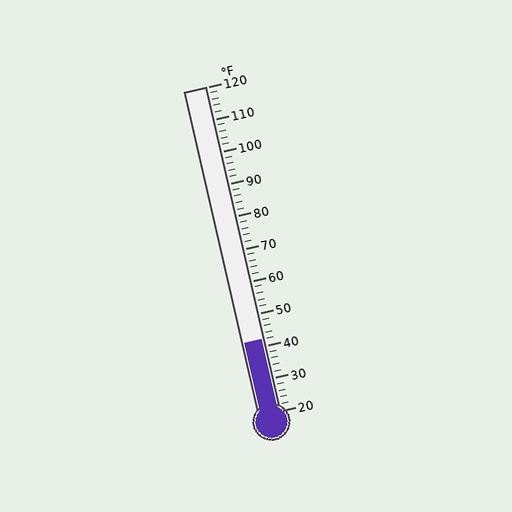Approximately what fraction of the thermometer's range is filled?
The thermometer is filled to approximately 20% of its range.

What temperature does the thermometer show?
The thermometer shows approximately 42°F.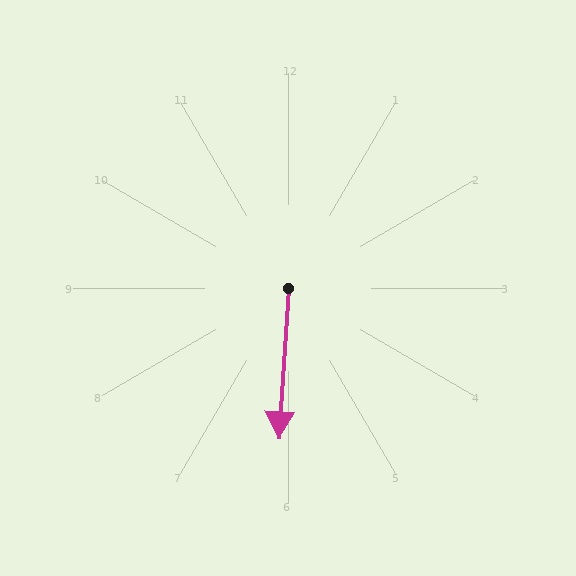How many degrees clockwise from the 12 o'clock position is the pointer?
Approximately 184 degrees.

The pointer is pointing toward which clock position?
Roughly 6 o'clock.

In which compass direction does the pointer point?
South.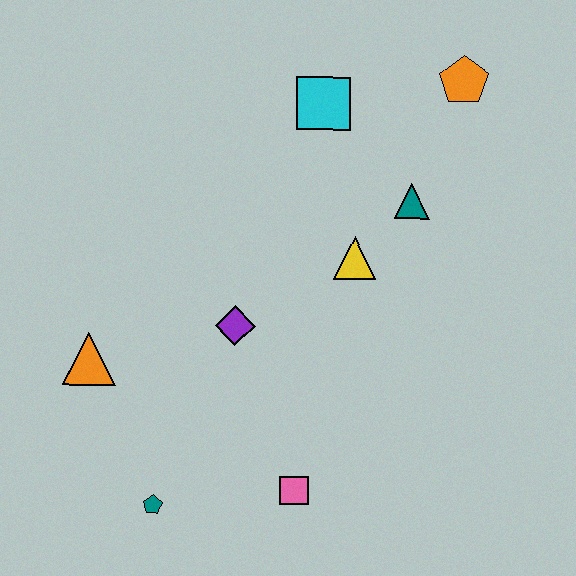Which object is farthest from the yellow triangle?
The teal pentagon is farthest from the yellow triangle.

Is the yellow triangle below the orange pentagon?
Yes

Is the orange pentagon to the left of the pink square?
No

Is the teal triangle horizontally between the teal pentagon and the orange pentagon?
Yes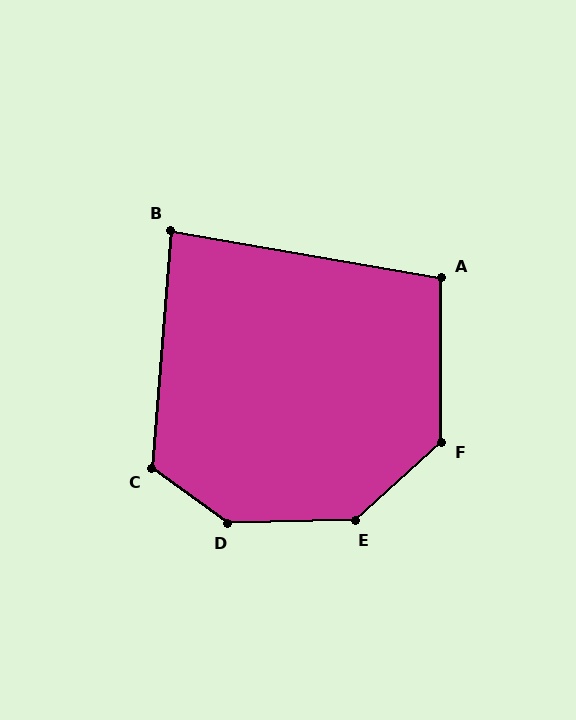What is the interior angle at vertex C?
Approximately 121 degrees (obtuse).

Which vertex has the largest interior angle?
D, at approximately 143 degrees.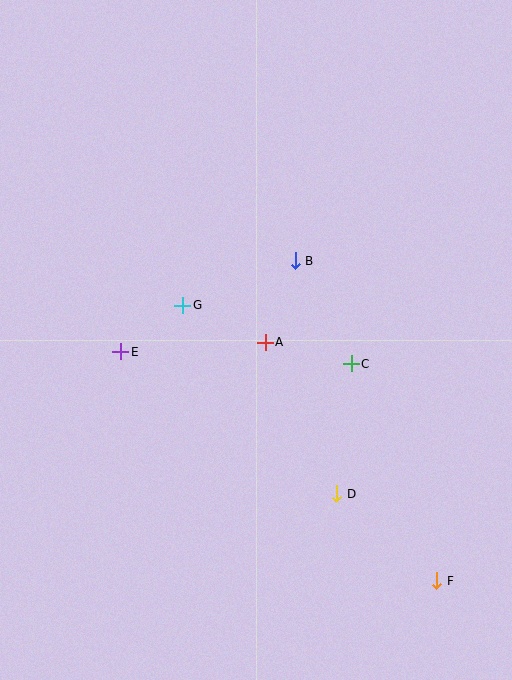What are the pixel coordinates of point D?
Point D is at (337, 494).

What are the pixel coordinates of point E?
Point E is at (121, 352).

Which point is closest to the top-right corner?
Point B is closest to the top-right corner.